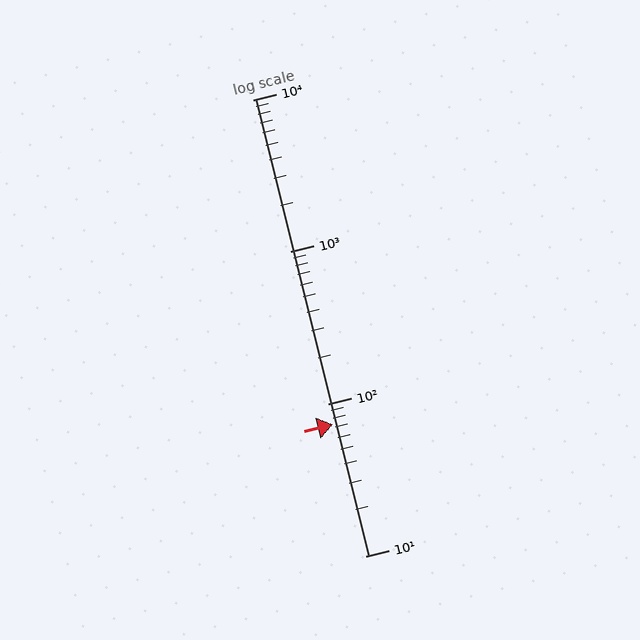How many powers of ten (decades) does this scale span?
The scale spans 3 decades, from 10 to 10000.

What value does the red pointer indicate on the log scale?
The pointer indicates approximately 73.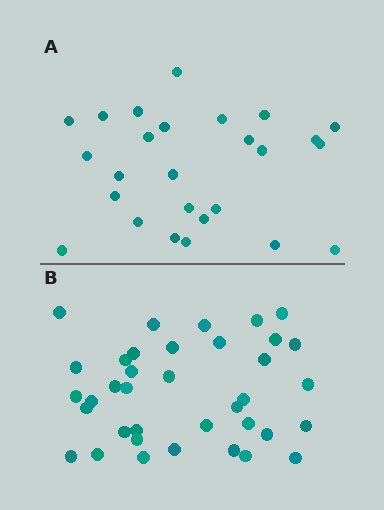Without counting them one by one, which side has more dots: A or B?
Region B (the bottom region) has more dots.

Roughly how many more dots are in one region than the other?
Region B has roughly 12 or so more dots than region A.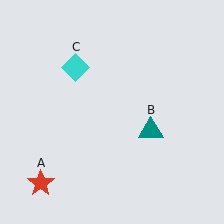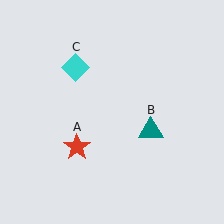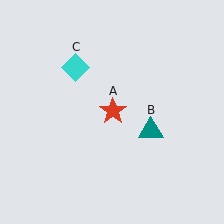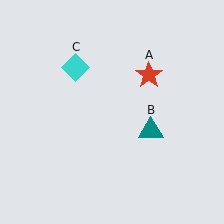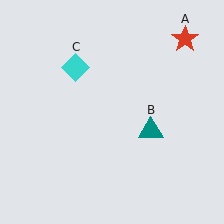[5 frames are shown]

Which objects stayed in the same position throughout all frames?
Teal triangle (object B) and cyan diamond (object C) remained stationary.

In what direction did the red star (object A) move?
The red star (object A) moved up and to the right.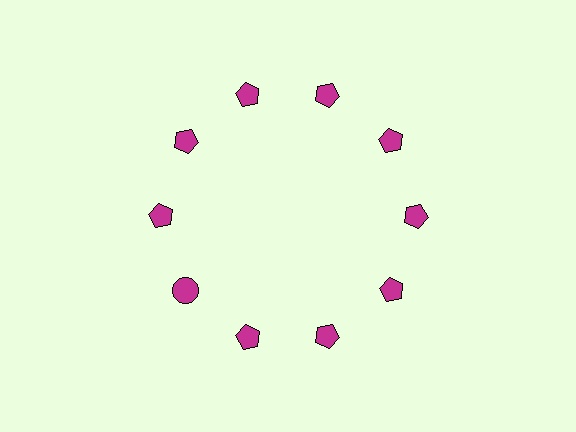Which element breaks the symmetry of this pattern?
The magenta circle at roughly the 8 o'clock position breaks the symmetry. All other shapes are magenta pentagons.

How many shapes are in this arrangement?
There are 10 shapes arranged in a ring pattern.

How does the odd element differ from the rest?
It has a different shape: circle instead of pentagon.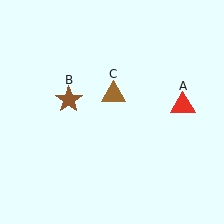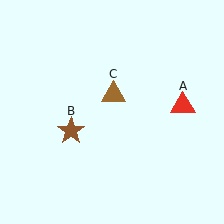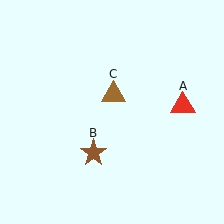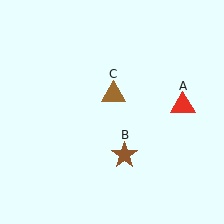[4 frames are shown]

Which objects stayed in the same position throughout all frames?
Red triangle (object A) and brown triangle (object C) remained stationary.